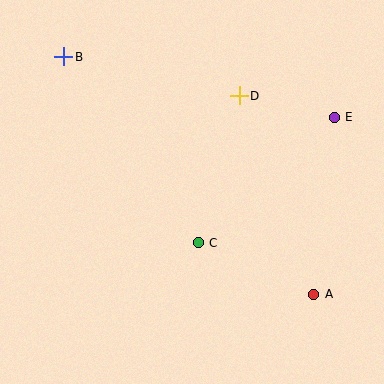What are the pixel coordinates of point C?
Point C is at (198, 243).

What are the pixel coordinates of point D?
Point D is at (239, 96).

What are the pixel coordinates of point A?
Point A is at (314, 294).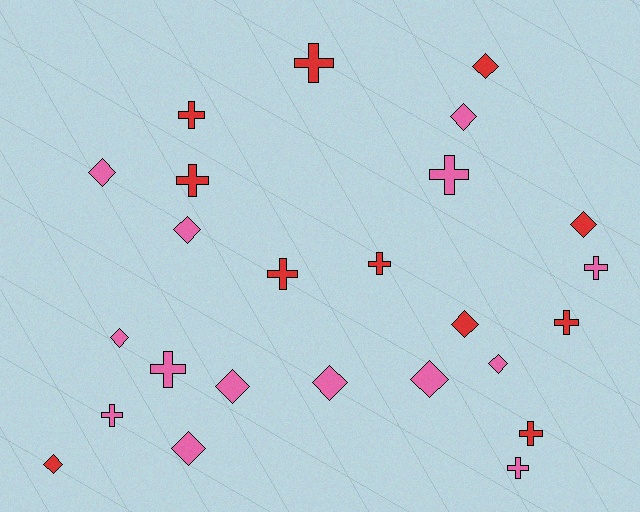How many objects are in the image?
There are 25 objects.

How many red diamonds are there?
There are 4 red diamonds.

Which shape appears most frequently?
Diamond, with 13 objects.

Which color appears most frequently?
Pink, with 14 objects.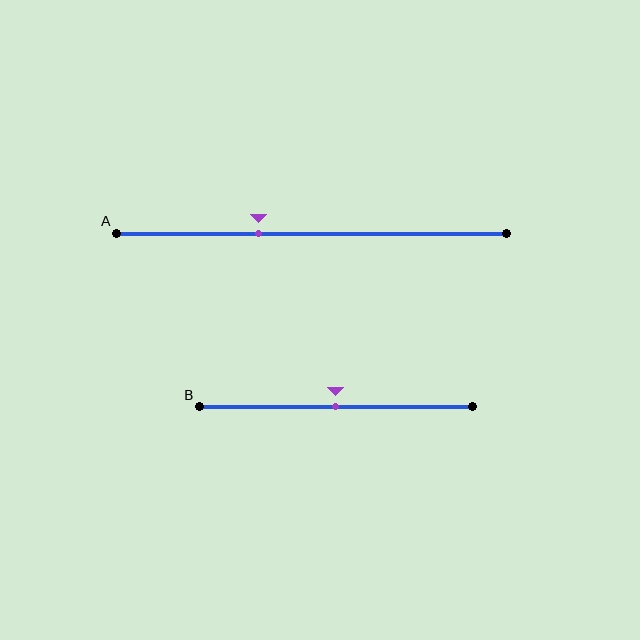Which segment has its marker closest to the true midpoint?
Segment B has its marker closest to the true midpoint.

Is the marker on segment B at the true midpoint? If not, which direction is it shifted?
Yes, the marker on segment B is at the true midpoint.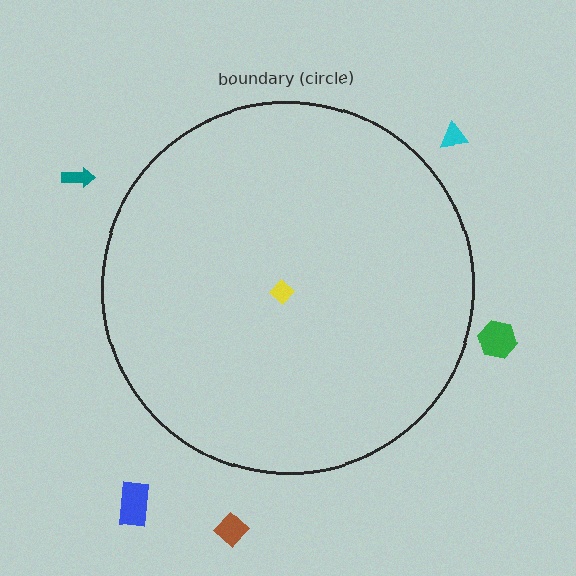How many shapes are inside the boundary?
1 inside, 5 outside.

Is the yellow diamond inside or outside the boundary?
Inside.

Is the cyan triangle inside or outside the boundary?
Outside.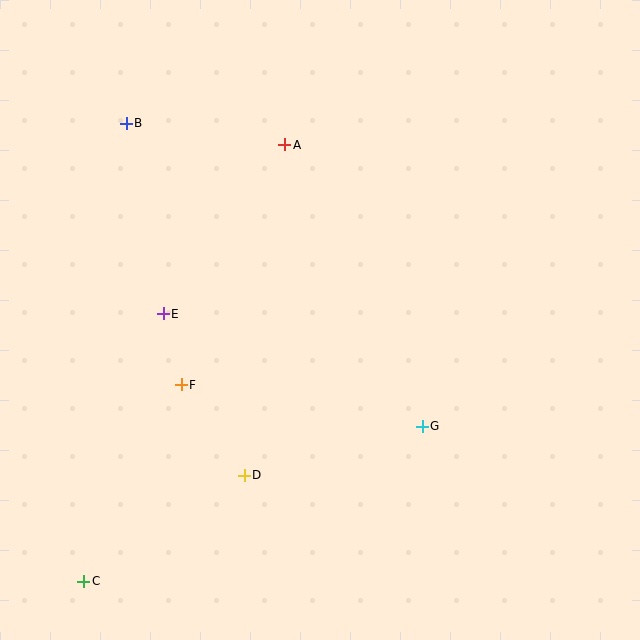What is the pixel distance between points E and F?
The distance between E and F is 73 pixels.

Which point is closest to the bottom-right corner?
Point G is closest to the bottom-right corner.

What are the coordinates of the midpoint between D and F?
The midpoint between D and F is at (213, 430).